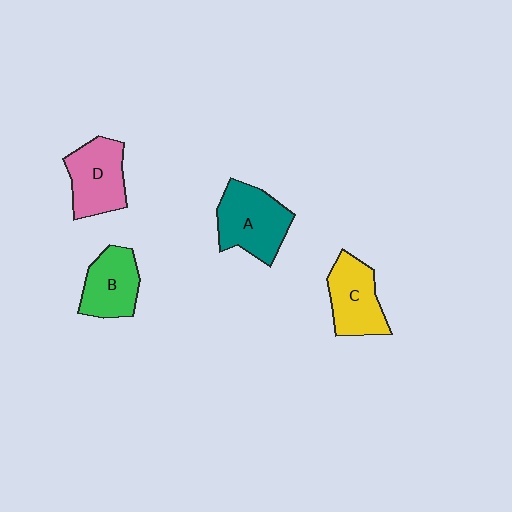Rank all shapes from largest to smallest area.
From largest to smallest: A (teal), D (pink), C (yellow), B (green).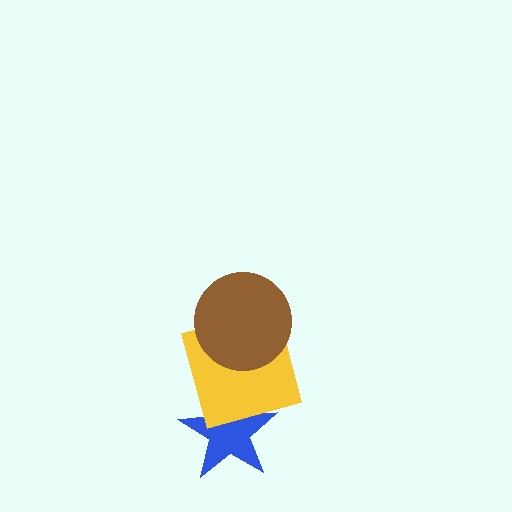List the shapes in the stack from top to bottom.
From top to bottom: the brown circle, the yellow square, the blue star.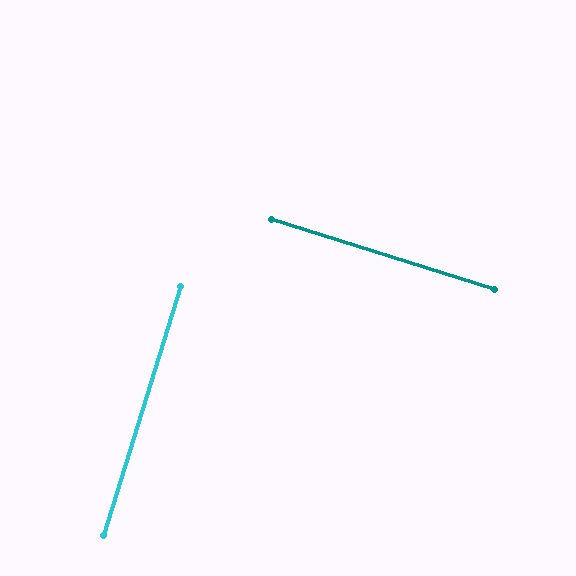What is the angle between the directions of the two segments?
Approximately 90 degrees.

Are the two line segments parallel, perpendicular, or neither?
Perpendicular — they meet at approximately 90°.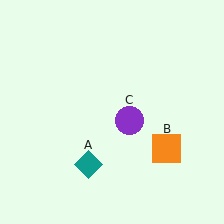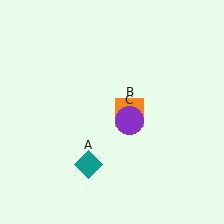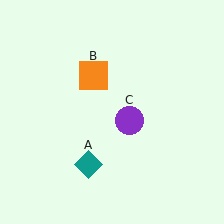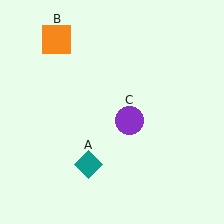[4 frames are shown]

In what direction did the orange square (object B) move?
The orange square (object B) moved up and to the left.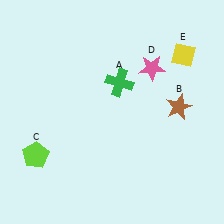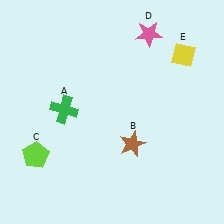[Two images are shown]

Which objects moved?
The objects that moved are: the green cross (A), the brown star (B), the pink star (D).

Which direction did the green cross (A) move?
The green cross (A) moved left.